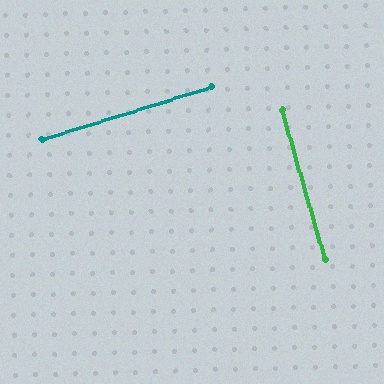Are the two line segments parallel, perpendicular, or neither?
Perpendicular — they meet at approximately 89°.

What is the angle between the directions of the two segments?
Approximately 89 degrees.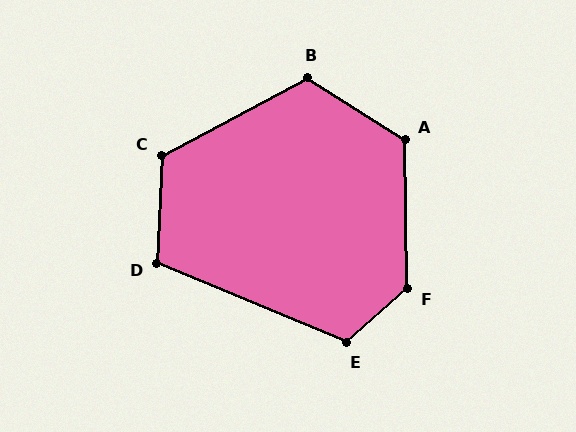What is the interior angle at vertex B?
Approximately 119 degrees (obtuse).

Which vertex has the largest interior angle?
F, at approximately 131 degrees.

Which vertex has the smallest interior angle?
D, at approximately 110 degrees.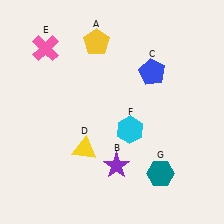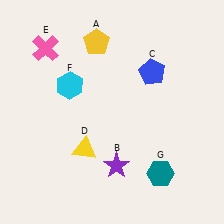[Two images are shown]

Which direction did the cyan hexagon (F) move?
The cyan hexagon (F) moved left.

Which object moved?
The cyan hexagon (F) moved left.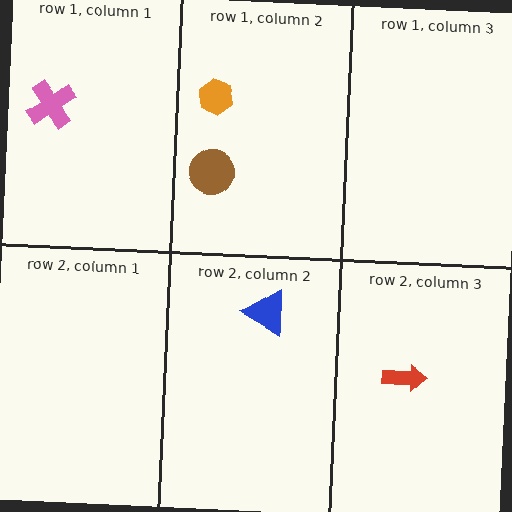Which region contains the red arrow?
The row 2, column 3 region.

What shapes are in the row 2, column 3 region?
The red arrow.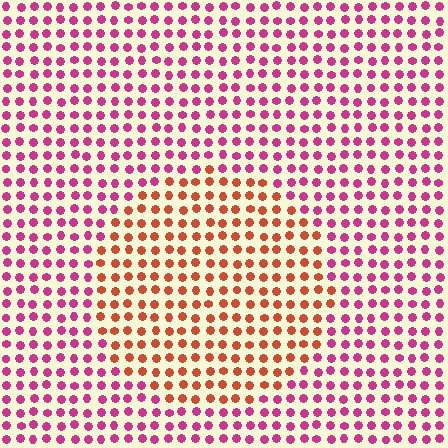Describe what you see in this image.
The image is filled with small magenta elements in a uniform arrangement. A circle-shaped region is visible where the elements are tinted to a slightly different hue, forming a subtle color boundary.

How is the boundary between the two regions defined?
The boundary is defined purely by a slight shift in hue (about 46 degrees). Spacing, size, and orientation are identical on both sides.